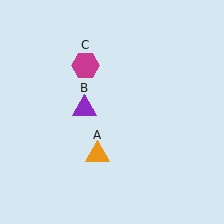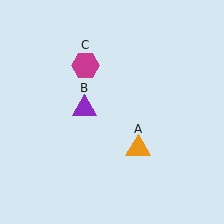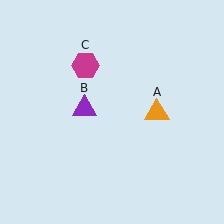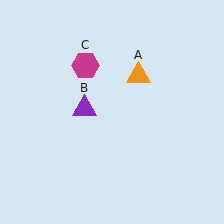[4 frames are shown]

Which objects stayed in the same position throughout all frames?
Purple triangle (object B) and magenta hexagon (object C) remained stationary.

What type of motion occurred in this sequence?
The orange triangle (object A) rotated counterclockwise around the center of the scene.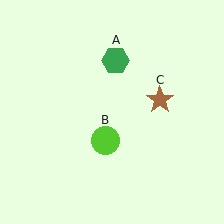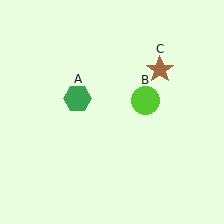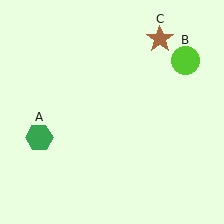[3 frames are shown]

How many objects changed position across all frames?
3 objects changed position: green hexagon (object A), lime circle (object B), brown star (object C).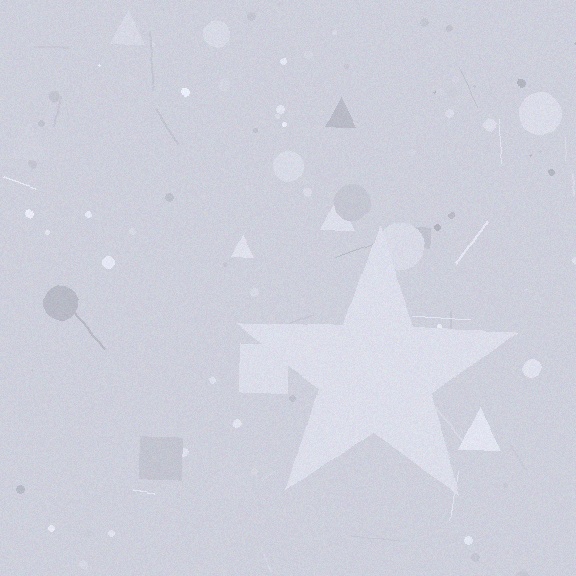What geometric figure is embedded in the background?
A star is embedded in the background.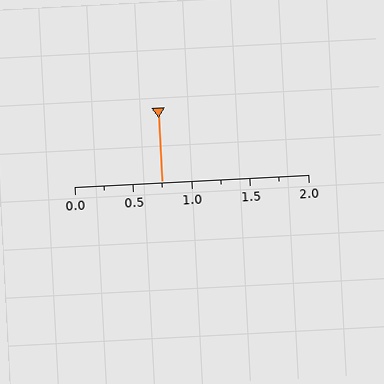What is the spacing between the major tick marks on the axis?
The major ticks are spaced 0.5 apart.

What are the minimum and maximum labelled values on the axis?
The axis runs from 0.0 to 2.0.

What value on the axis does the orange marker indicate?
The marker indicates approximately 0.75.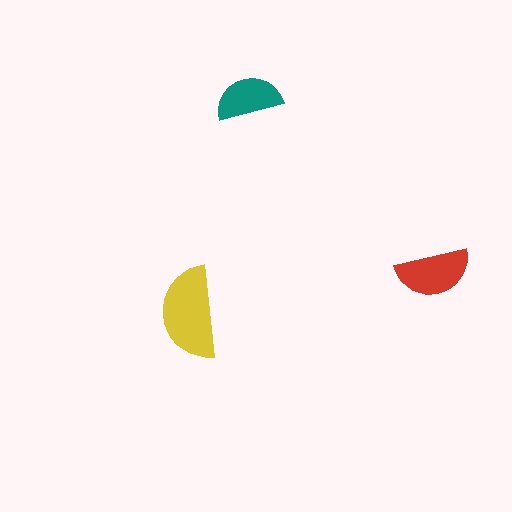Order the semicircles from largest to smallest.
the yellow one, the red one, the teal one.